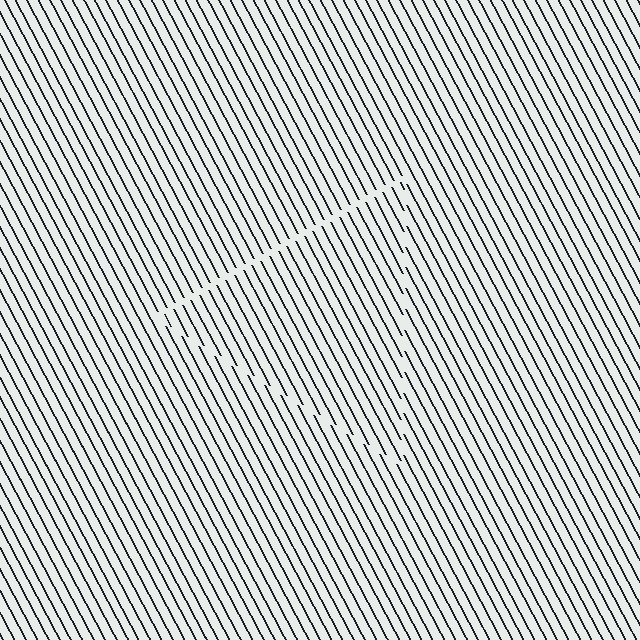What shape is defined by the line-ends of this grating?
An illusory triangle. The interior of the shape contains the same grating, shifted by half a period — the contour is defined by the phase discontinuity where line-ends from the inner and outer gratings abut.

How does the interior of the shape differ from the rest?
The interior of the shape contains the same grating, shifted by half a period — the contour is defined by the phase discontinuity where line-ends from the inner and outer gratings abut.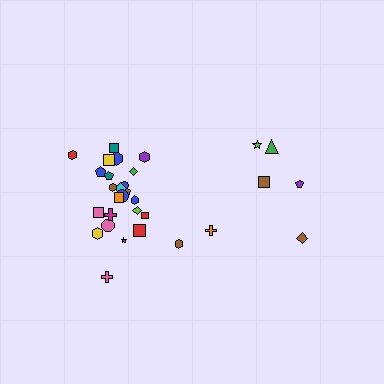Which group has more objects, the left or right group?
The left group.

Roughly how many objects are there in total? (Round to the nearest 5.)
Roughly 30 objects in total.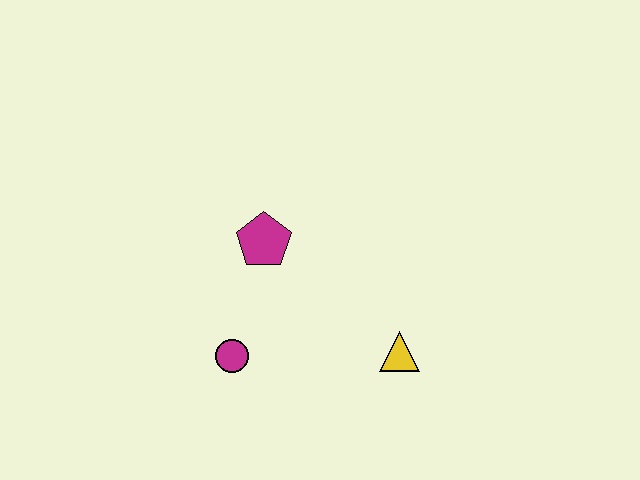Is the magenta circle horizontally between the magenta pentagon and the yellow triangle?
No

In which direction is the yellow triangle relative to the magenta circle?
The yellow triangle is to the right of the magenta circle.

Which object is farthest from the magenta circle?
The yellow triangle is farthest from the magenta circle.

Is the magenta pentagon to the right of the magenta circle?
Yes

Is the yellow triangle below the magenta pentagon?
Yes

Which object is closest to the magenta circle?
The magenta pentagon is closest to the magenta circle.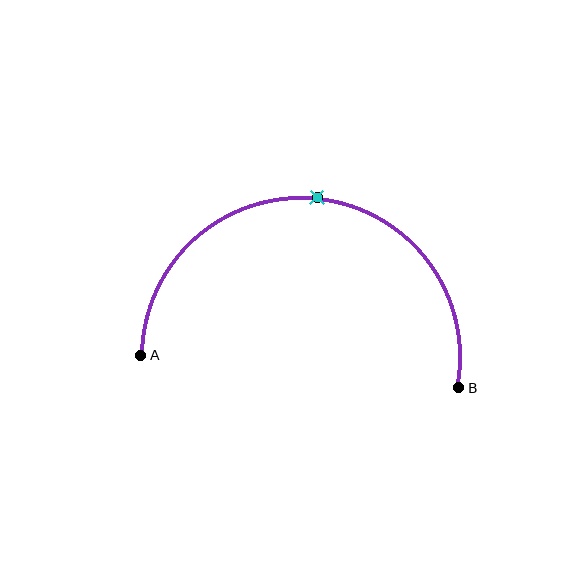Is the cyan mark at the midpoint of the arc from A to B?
Yes. The cyan mark lies on the arc at equal arc-length from both A and B — it is the arc midpoint.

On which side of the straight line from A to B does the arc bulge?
The arc bulges above the straight line connecting A and B.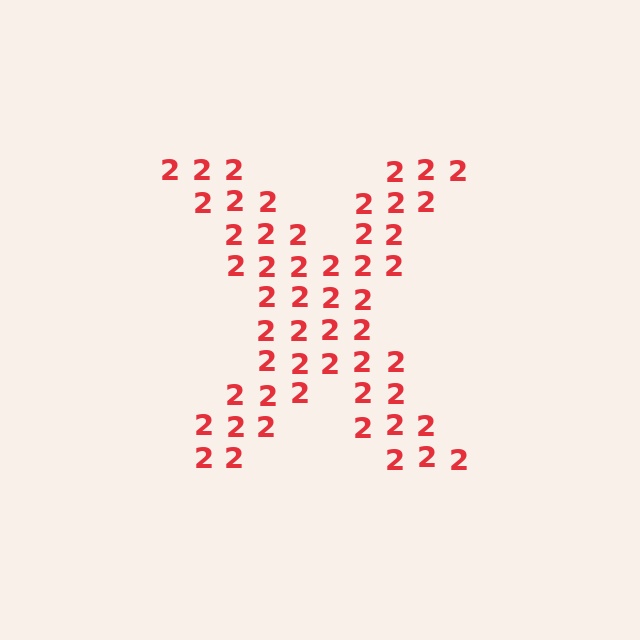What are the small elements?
The small elements are digit 2's.